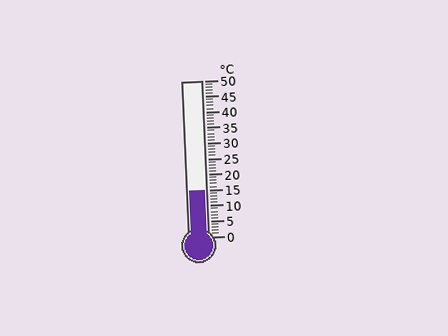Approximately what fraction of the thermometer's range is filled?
The thermometer is filled to approximately 30% of its range.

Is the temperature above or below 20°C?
The temperature is below 20°C.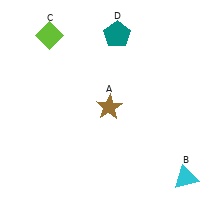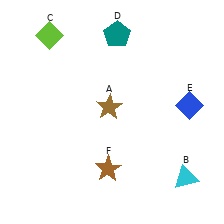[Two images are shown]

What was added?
A blue diamond (E), a brown star (F) were added in Image 2.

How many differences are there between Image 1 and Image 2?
There are 2 differences between the two images.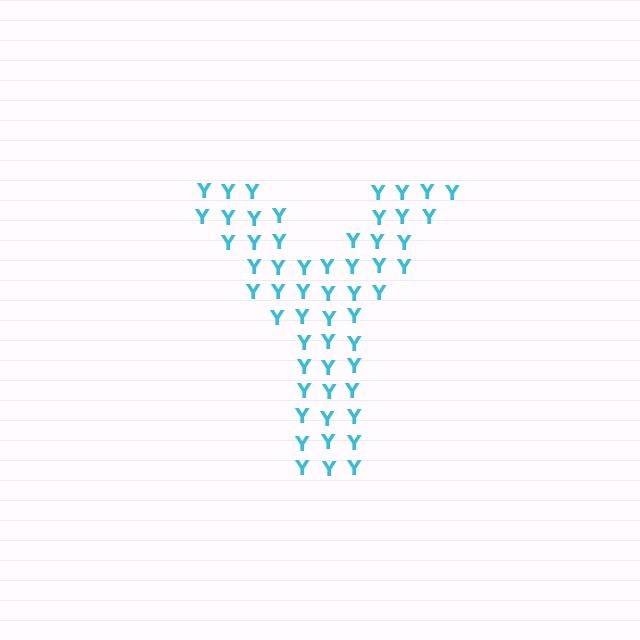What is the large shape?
The large shape is the letter Y.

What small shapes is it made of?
It is made of small letter Y's.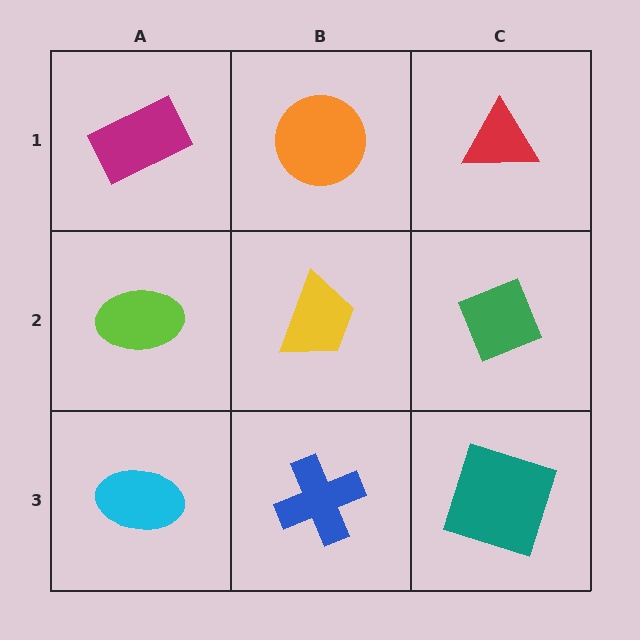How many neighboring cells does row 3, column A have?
2.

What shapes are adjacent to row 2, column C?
A red triangle (row 1, column C), a teal square (row 3, column C), a yellow trapezoid (row 2, column B).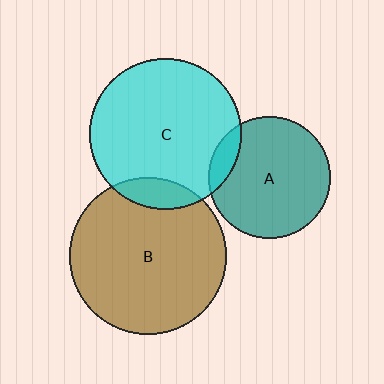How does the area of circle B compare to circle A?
Approximately 1.6 times.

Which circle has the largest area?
Circle B (brown).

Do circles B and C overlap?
Yes.